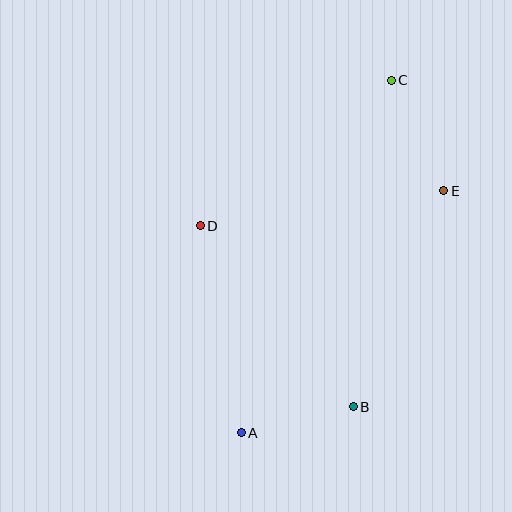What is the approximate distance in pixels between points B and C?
The distance between B and C is approximately 329 pixels.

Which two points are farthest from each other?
Points A and C are farthest from each other.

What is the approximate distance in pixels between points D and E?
The distance between D and E is approximately 246 pixels.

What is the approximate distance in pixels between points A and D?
The distance between A and D is approximately 211 pixels.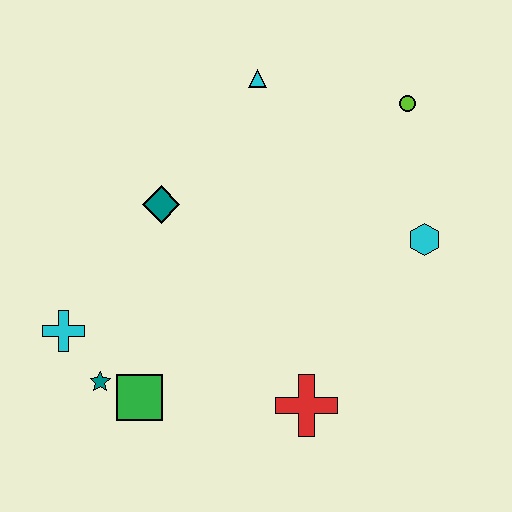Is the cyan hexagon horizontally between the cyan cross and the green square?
No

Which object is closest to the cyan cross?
The teal star is closest to the cyan cross.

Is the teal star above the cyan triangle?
No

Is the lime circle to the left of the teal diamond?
No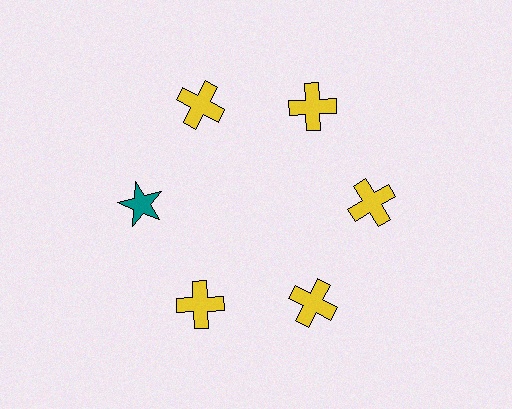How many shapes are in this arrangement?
There are 6 shapes arranged in a ring pattern.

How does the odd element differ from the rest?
It differs in both color (teal instead of yellow) and shape (star instead of cross).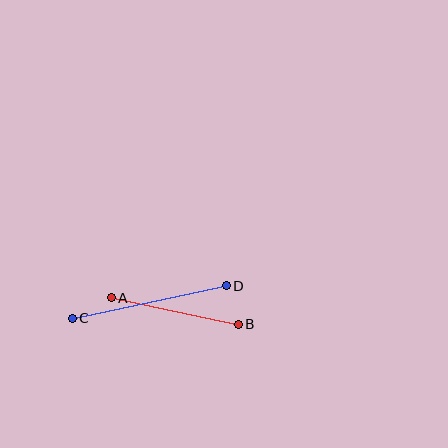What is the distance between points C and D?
The distance is approximately 158 pixels.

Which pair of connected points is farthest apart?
Points C and D are farthest apart.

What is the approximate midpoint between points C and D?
The midpoint is at approximately (149, 302) pixels.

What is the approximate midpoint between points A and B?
The midpoint is at approximately (175, 311) pixels.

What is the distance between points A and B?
The distance is approximately 130 pixels.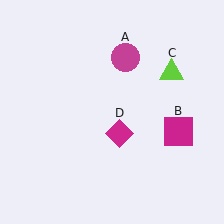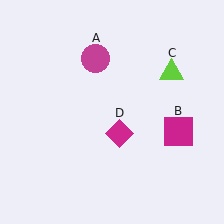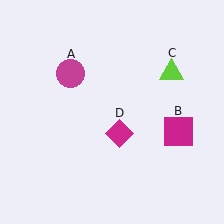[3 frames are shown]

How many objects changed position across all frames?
1 object changed position: magenta circle (object A).